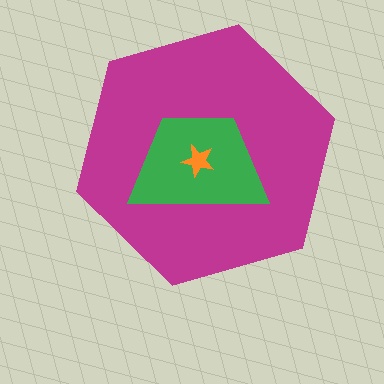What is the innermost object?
The orange star.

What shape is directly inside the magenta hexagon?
The green trapezoid.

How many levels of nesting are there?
3.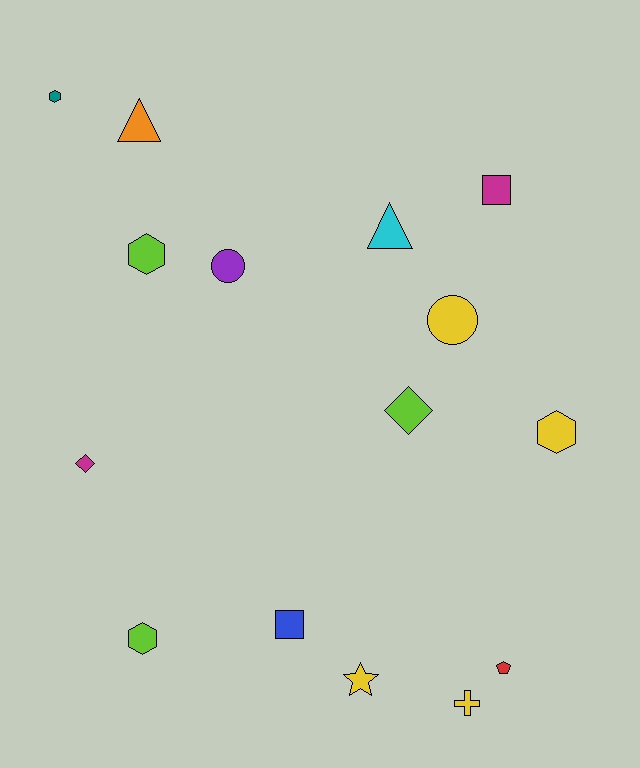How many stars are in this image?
There is 1 star.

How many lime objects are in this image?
There are 3 lime objects.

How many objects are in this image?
There are 15 objects.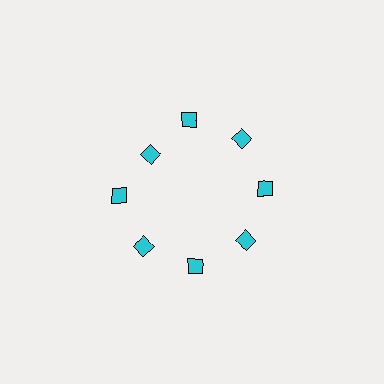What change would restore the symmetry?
The symmetry would be restored by moving it outward, back onto the ring so that all 8 diamonds sit at equal angles and equal distance from the center.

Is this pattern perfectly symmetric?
No. The 8 cyan diamonds are arranged in a ring, but one element near the 10 o'clock position is pulled inward toward the center, breaking the 8-fold rotational symmetry.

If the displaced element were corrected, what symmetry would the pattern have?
It would have 8-fold rotational symmetry — the pattern would map onto itself every 45 degrees.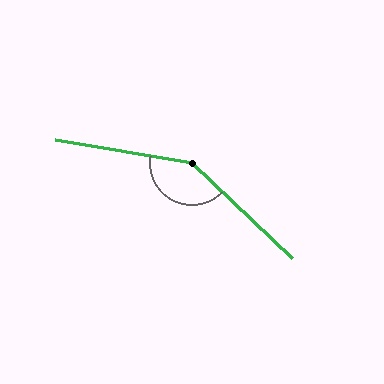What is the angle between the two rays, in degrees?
Approximately 146 degrees.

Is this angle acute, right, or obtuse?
It is obtuse.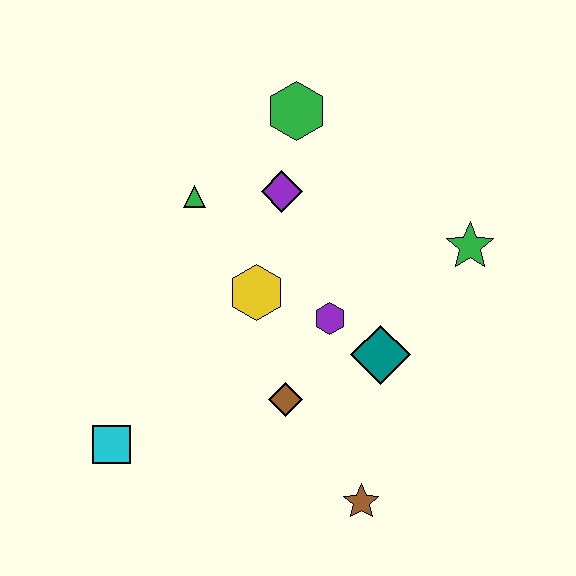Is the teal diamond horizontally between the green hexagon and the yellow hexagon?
No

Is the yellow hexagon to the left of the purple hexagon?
Yes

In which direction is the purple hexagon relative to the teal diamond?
The purple hexagon is to the left of the teal diamond.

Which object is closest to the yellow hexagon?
The purple hexagon is closest to the yellow hexagon.